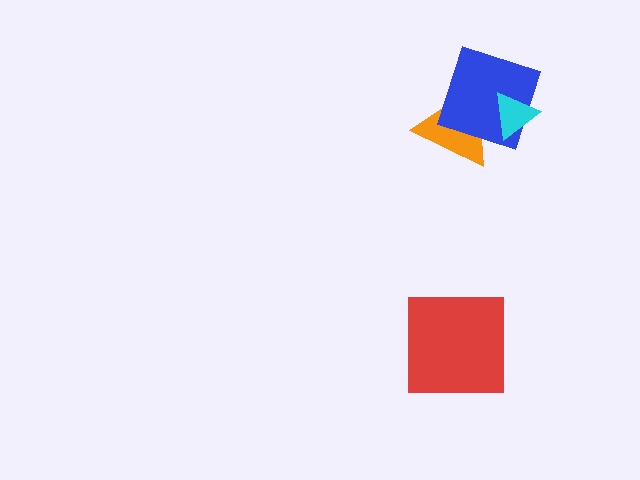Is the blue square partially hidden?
Yes, it is partially covered by another shape.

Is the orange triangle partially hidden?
Yes, it is partially covered by another shape.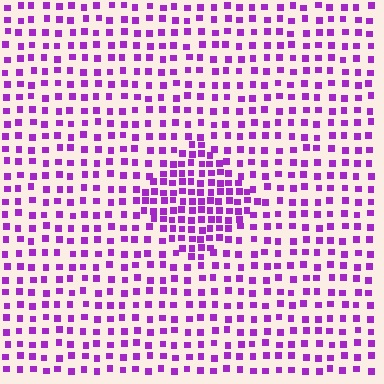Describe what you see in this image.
The image contains small purple elements arranged at two different densities. A diamond-shaped region is visible where the elements are more densely packed than the surrounding area.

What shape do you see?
I see a diamond.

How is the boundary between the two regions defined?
The boundary is defined by a change in element density (approximately 1.9x ratio). All elements are the same color, size, and shape.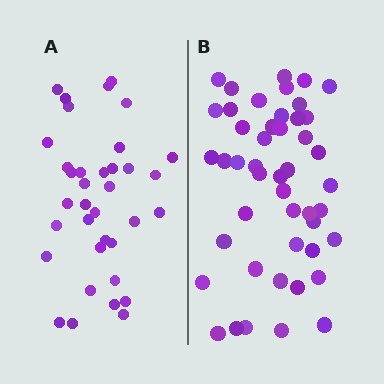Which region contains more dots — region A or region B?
Region B (the right region) has more dots.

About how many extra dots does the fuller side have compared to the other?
Region B has roughly 12 or so more dots than region A.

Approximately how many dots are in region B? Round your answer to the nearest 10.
About 50 dots. (The exact count is 47, which rounds to 50.)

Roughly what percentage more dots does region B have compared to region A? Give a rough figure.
About 30% more.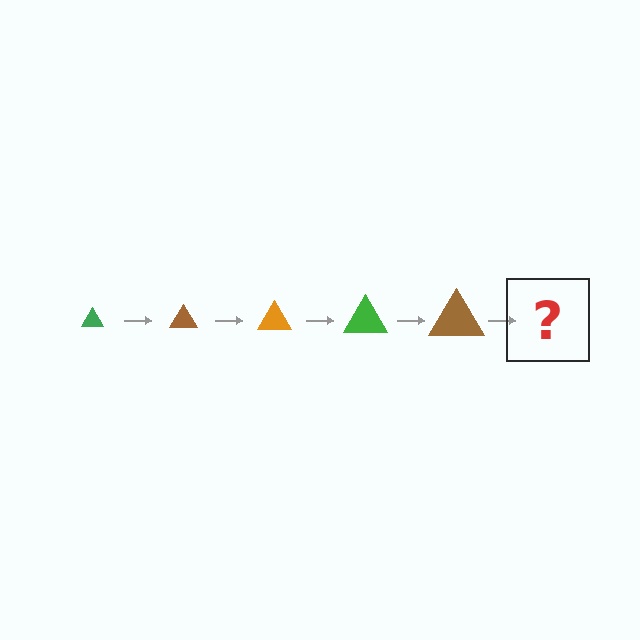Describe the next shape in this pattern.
It should be an orange triangle, larger than the previous one.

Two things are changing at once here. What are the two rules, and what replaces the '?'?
The two rules are that the triangle grows larger each step and the color cycles through green, brown, and orange. The '?' should be an orange triangle, larger than the previous one.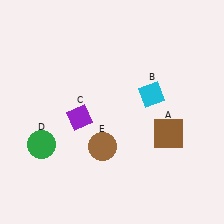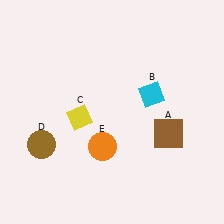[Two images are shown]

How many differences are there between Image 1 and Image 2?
There are 3 differences between the two images.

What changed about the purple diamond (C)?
In Image 1, C is purple. In Image 2, it changed to yellow.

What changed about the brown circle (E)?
In Image 1, E is brown. In Image 2, it changed to orange.